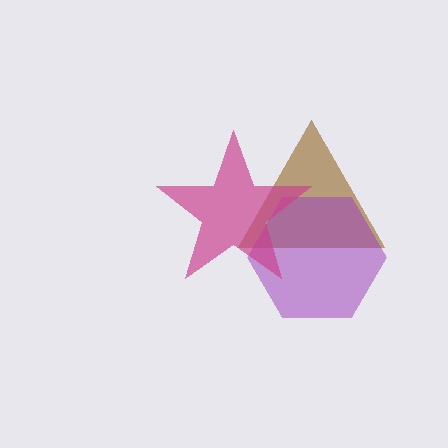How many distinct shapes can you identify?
There are 3 distinct shapes: a brown triangle, a purple hexagon, a magenta star.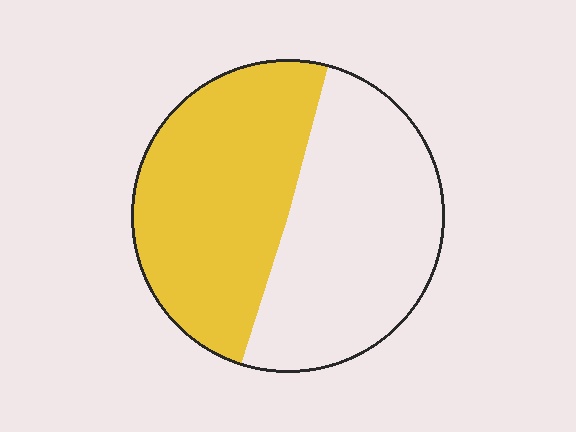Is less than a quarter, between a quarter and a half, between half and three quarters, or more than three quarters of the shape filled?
Between a quarter and a half.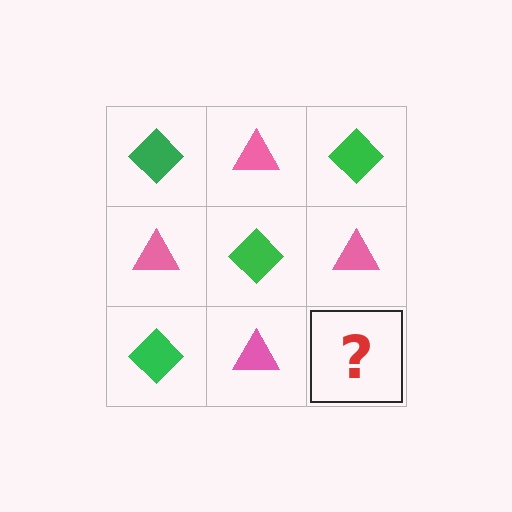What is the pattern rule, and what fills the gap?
The rule is that it alternates green diamond and pink triangle in a checkerboard pattern. The gap should be filled with a green diamond.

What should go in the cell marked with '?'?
The missing cell should contain a green diamond.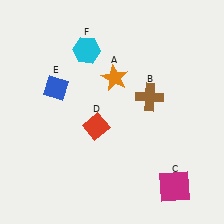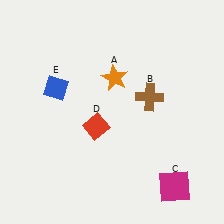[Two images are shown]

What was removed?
The cyan hexagon (F) was removed in Image 2.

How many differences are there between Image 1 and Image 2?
There is 1 difference between the two images.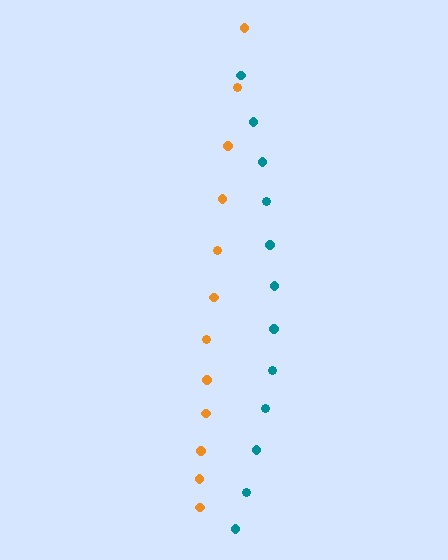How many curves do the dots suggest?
There are 2 distinct paths.